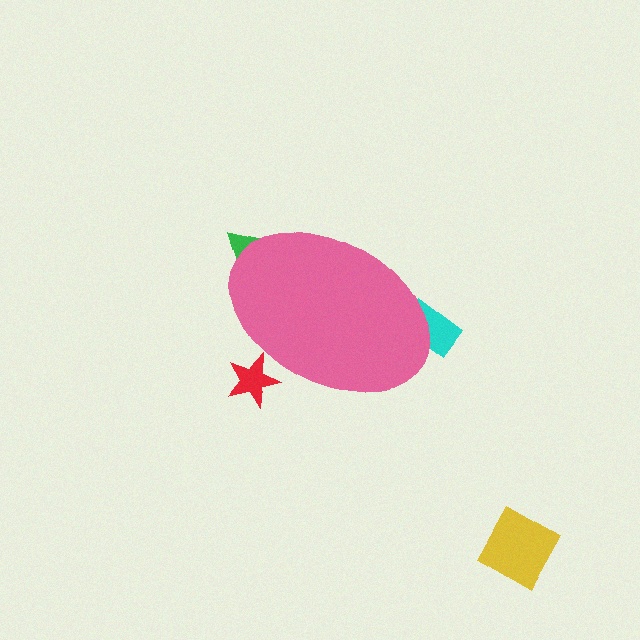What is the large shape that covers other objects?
A pink ellipse.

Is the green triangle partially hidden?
Yes, the green triangle is partially hidden behind the pink ellipse.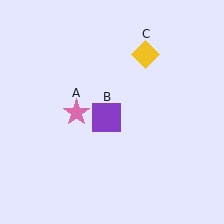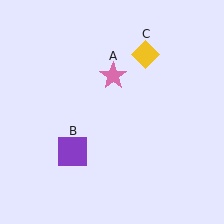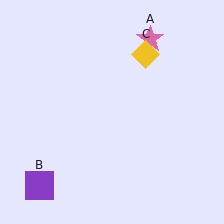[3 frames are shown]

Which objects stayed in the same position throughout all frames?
Yellow diamond (object C) remained stationary.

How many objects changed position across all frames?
2 objects changed position: pink star (object A), purple square (object B).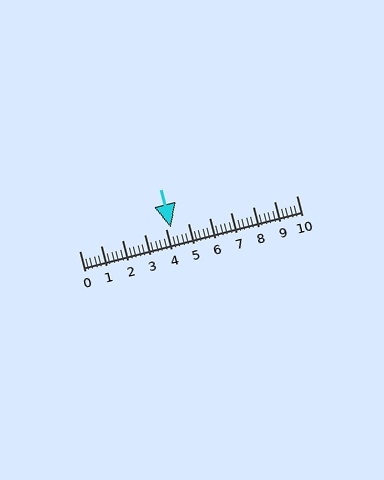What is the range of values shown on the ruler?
The ruler shows values from 0 to 10.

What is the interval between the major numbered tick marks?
The major tick marks are spaced 1 units apart.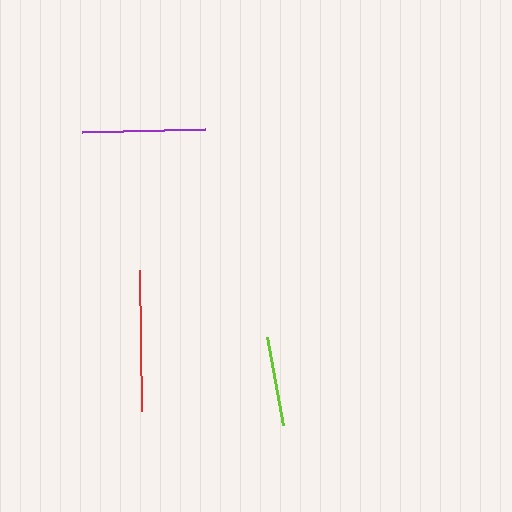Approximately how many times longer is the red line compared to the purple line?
The red line is approximately 1.1 times the length of the purple line.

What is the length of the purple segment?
The purple segment is approximately 123 pixels long.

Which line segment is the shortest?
The lime line is the shortest at approximately 89 pixels.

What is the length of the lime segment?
The lime segment is approximately 89 pixels long.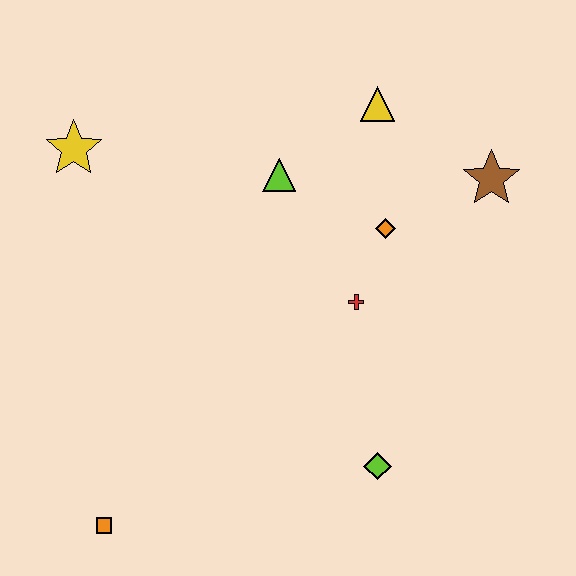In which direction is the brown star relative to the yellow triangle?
The brown star is to the right of the yellow triangle.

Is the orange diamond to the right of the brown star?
No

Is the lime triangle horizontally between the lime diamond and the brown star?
No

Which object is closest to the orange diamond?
The red cross is closest to the orange diamond.